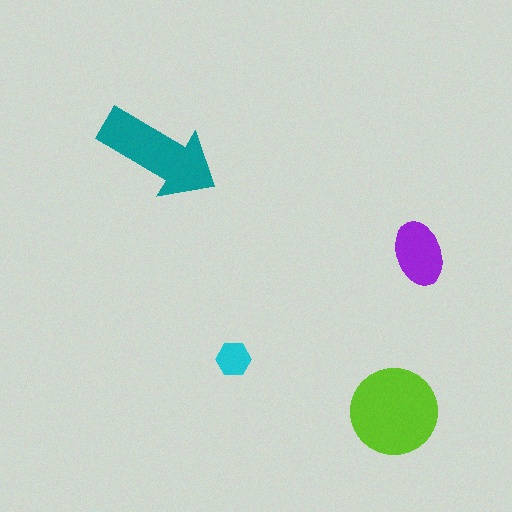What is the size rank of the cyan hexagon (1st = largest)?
4th.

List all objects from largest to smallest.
The lime circle, the teal arrow, the purple ellipse, the cyan hexagon.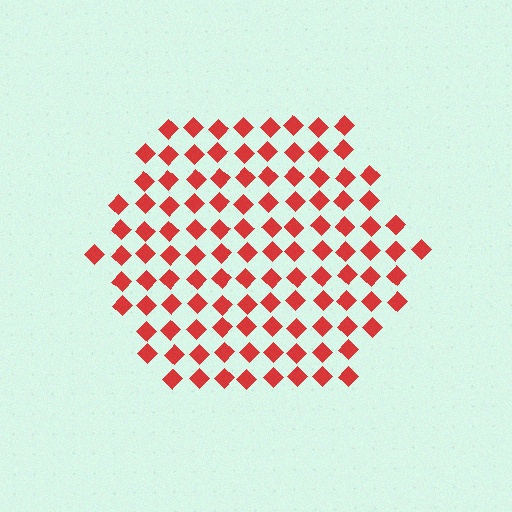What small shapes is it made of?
It is made of small diamonds.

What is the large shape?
The large shape is a hexagon.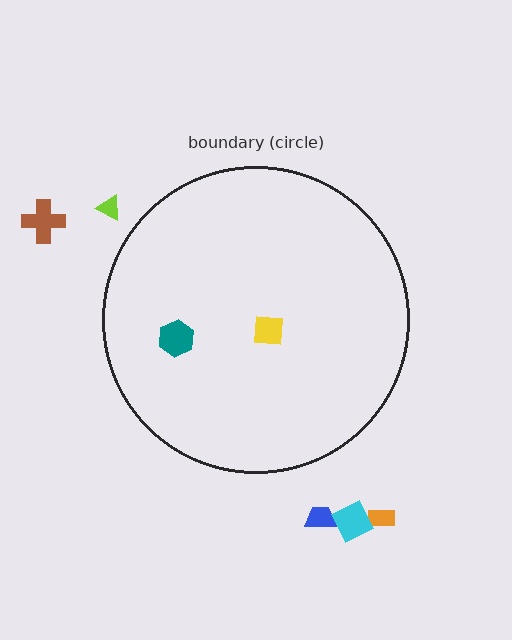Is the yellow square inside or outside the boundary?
Inside.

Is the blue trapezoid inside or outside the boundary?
Outside.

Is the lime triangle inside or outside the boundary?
Outside.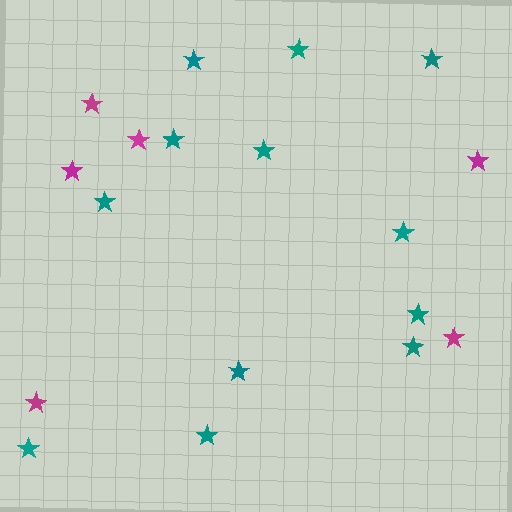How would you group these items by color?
There are 2 groups: one group of teal stars (12) and one group of magenta stars (6).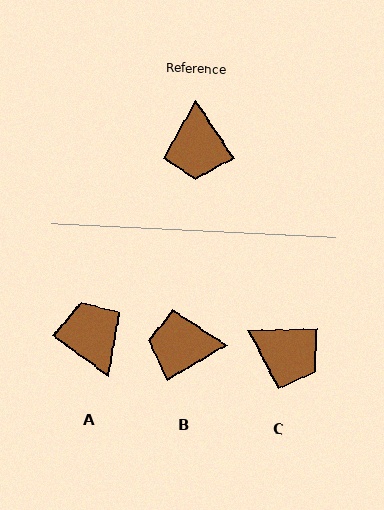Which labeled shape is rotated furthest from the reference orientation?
A, about 159 degrees away.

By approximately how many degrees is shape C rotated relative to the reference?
Approximately 58 degrees counter-clockwise.